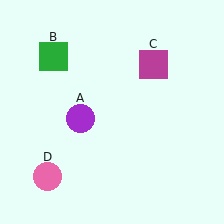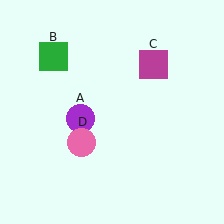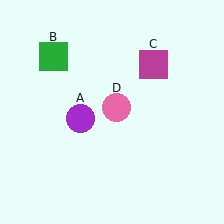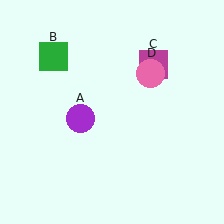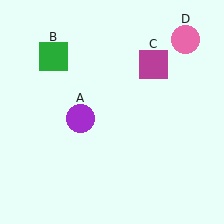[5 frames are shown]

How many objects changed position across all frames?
1 object changed position: pink circle (object D).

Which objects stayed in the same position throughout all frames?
Purple circle (object A) and green square (object B) and magenta square (object C) remained stationary.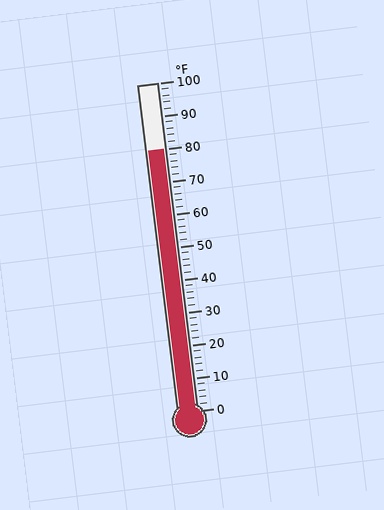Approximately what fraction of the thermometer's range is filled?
The thermometer is filled to approximately 80% of its range.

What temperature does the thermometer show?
The thermometer shows approximately 80°F.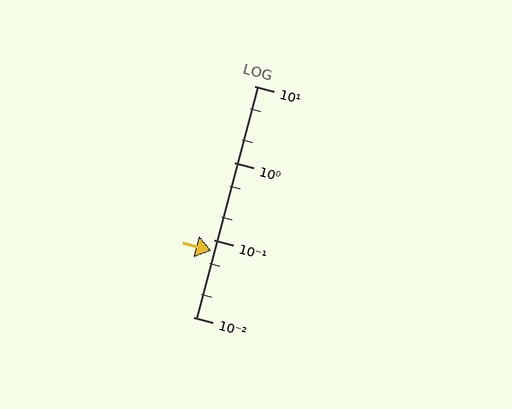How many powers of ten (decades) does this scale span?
The scale spans 3 decades, from 0.01 to 10.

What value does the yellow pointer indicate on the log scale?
The pointer indicates approximately 0.072.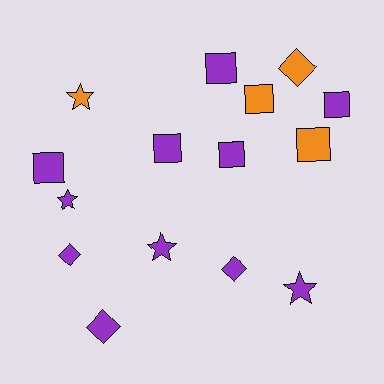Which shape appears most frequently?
Square, with 7 objects.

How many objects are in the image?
There are 15 objects.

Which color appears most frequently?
Purple, with 11 objects.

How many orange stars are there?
There is 1 orange star.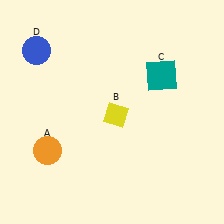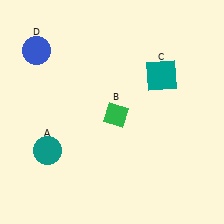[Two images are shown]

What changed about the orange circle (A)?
In Image 1, A is orange. In Image 2, it changed to teal.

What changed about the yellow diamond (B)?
In Image 1, B is yellow. In Image 2, it changed to green.